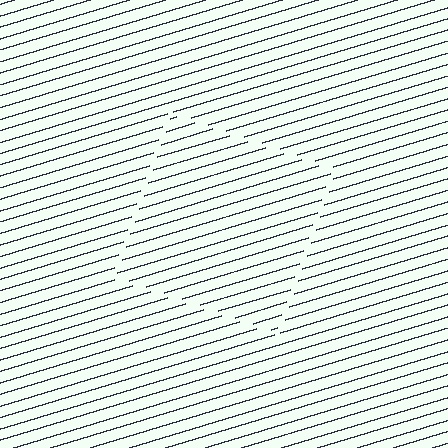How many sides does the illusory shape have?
4 sides — the line-ends trace a square.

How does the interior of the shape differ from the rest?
The interior of the shape contains the same grating, shifted by half a period — the contour is defined by the phase discontinuity where line-ends from the inner and outer gratings abut.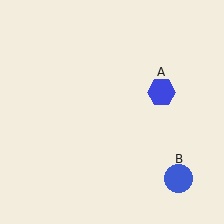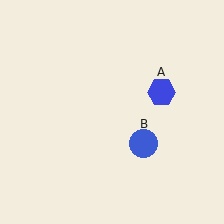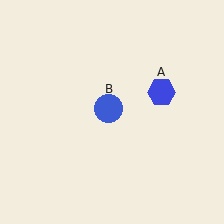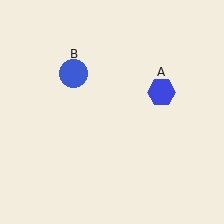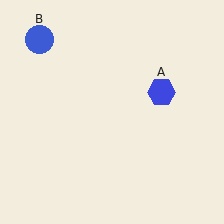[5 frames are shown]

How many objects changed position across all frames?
1 object changed position: blue circle (object B).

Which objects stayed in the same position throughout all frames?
Blue hexagon (object A) remained stationary.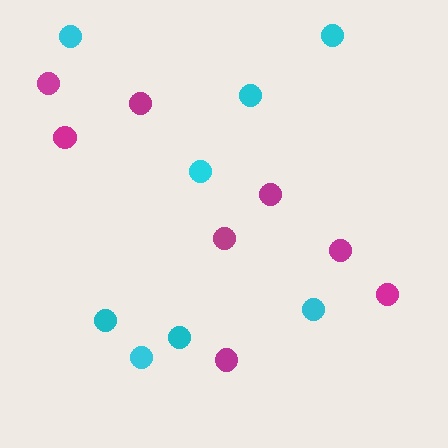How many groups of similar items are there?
There are 2 groups: one group of magenta circles (8) and one group of cyan circles (8).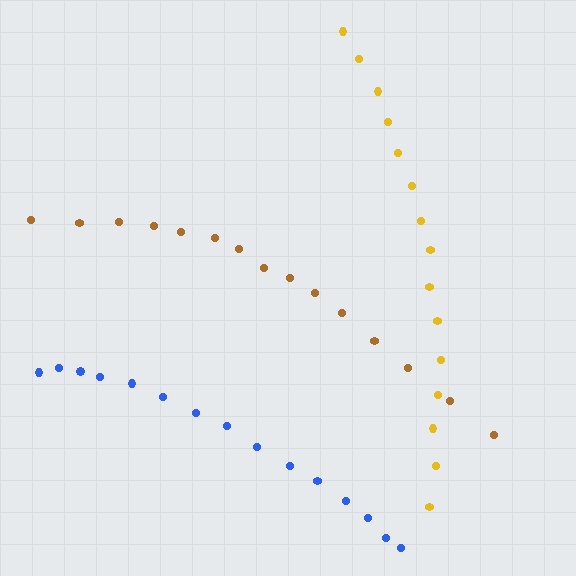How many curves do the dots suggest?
There are 3 distinct paths.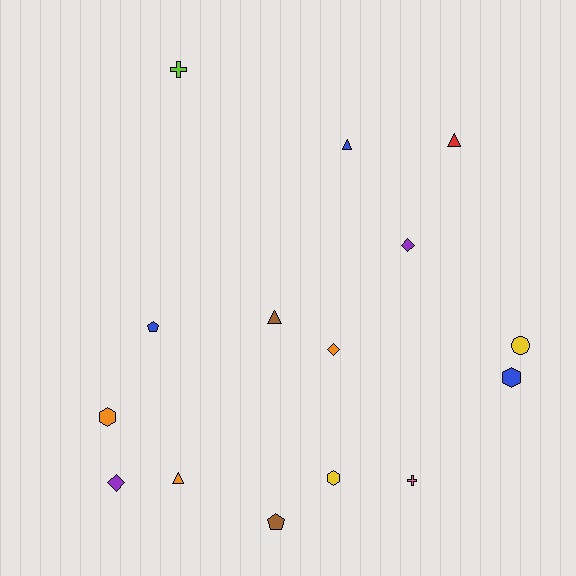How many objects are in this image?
There are 15 objects.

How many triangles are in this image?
There are 4 triangles.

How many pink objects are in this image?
There is 1 pink object.